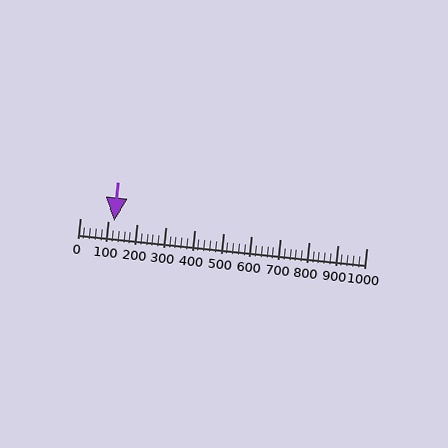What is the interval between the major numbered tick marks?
The major tick marks are spaced 100 units apart.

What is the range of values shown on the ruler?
The ruler shows values from 0 to 1000.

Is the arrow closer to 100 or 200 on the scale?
The arrow is closer to 100.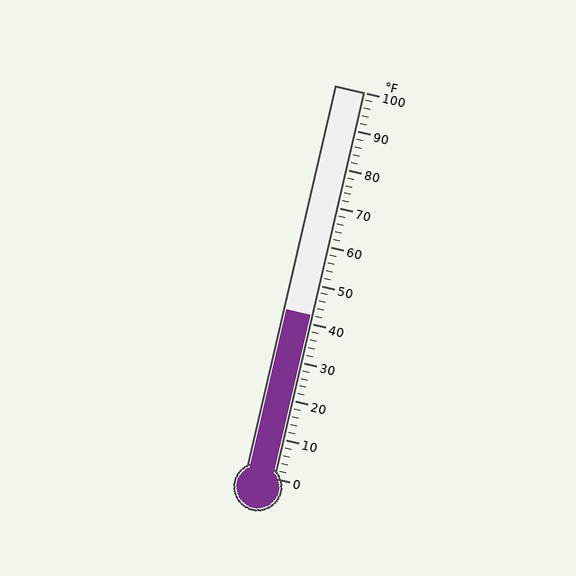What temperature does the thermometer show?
The thermometer shows approximately 42°F.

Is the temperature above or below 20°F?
The temperature is above 20°F.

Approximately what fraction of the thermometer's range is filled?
The thermometer is filled to approximately 40% of its range.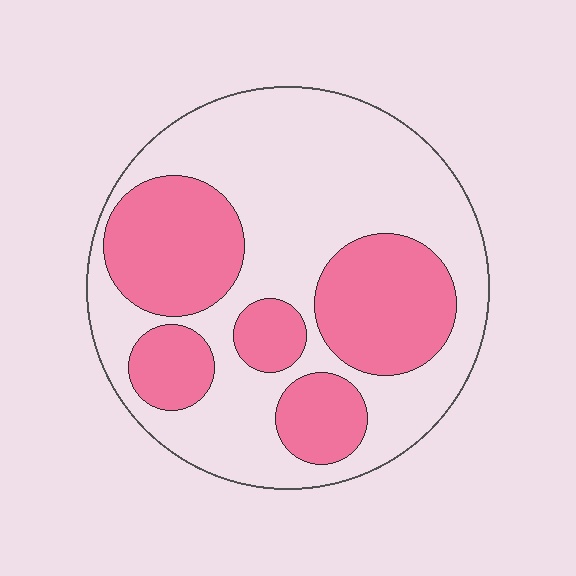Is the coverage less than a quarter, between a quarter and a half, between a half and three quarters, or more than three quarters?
Between a quarter and a half.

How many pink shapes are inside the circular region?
5.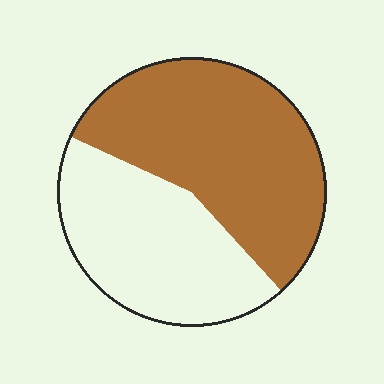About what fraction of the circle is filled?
About three fifths (3/5).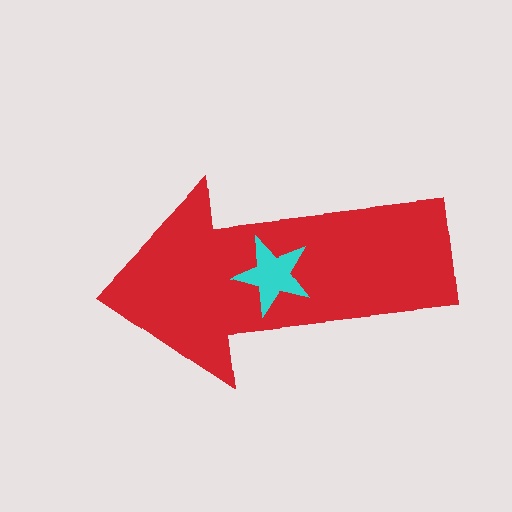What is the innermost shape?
The cyan star.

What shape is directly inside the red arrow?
The cyan star.